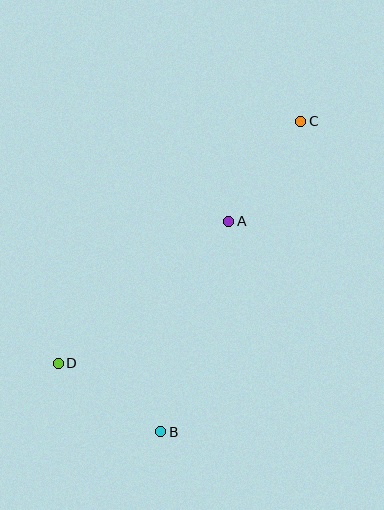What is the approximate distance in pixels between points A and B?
The distance between A and B is approximately 222 pixels.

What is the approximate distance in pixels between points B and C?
The distance between B and C is approximately 341 pixels.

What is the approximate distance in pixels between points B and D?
The distance between B and D is approximately 124 pixels.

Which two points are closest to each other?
Points A and C are closest to each other.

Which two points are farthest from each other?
Points C and D are farthest from each other.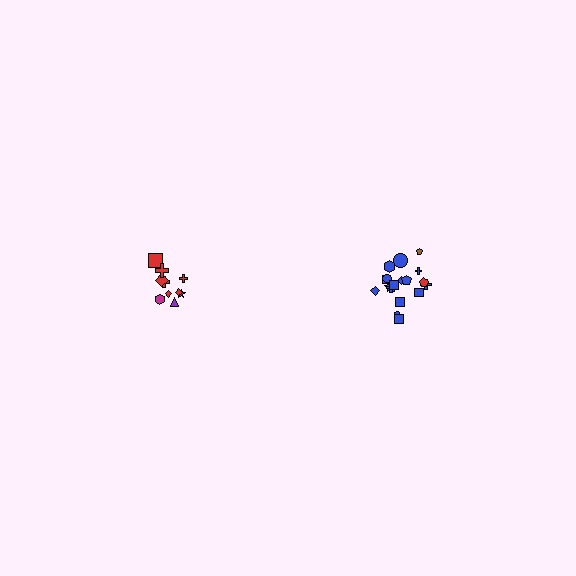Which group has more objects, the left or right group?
The right group.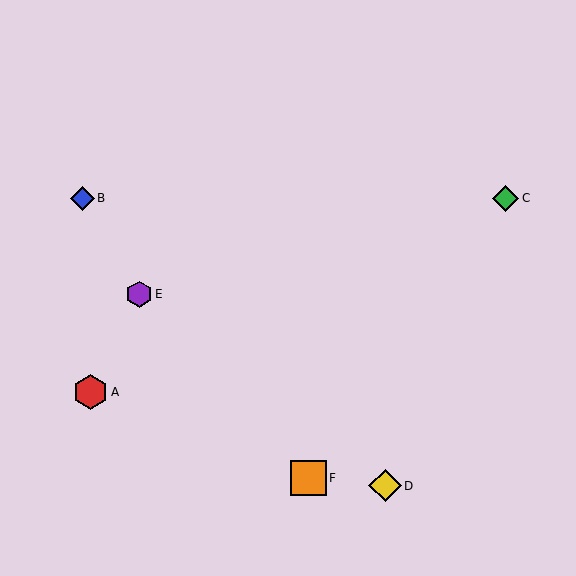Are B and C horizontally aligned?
Yes, both are at y≈198.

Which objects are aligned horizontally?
Objects B, C are aligned horizontally.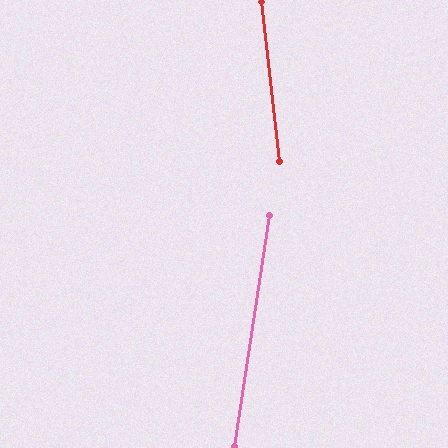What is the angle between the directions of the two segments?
Approximately 15 degrees.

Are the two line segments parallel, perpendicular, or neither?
Neither parallel nor perpendicular — they differ by about 15°.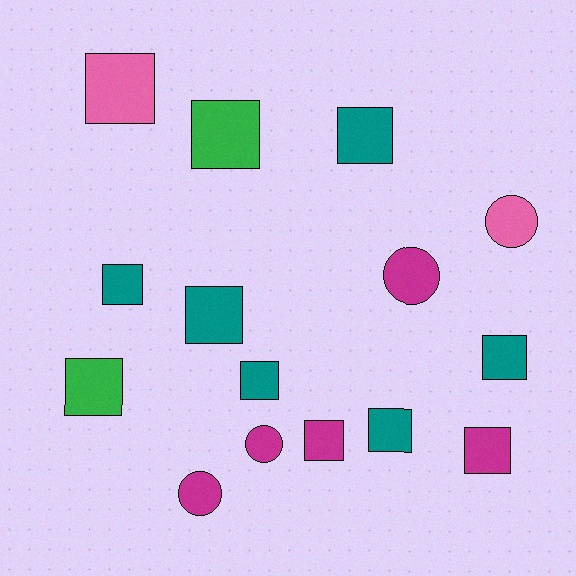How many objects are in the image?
There are 15 objects.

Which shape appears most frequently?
Square, with 11 objects.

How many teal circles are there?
There are no teal circles.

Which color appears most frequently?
Teal, with 6 objects.